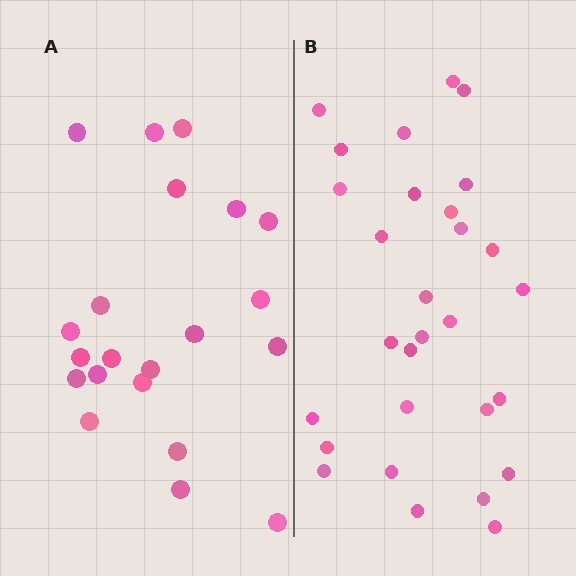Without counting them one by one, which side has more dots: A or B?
Region B (the right region) has more dots.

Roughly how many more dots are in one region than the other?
Region B has roughly 8 or so more dots than region A.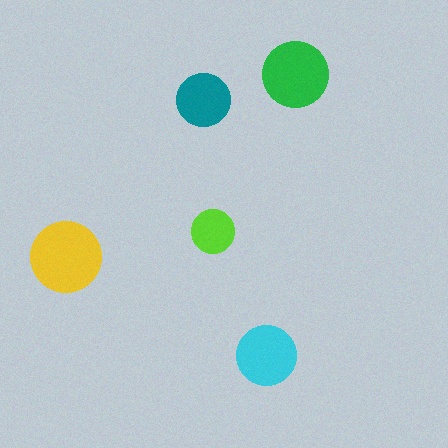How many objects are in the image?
There are 5 objects in the image.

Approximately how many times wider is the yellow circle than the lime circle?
About 1.5 times wider.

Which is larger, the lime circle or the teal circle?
The teal one.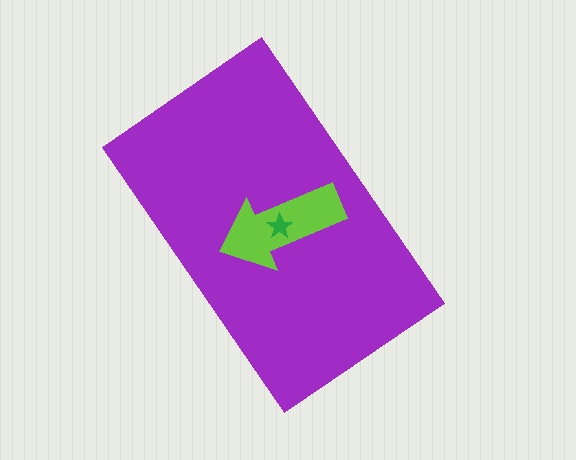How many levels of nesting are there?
3.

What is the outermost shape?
The purple rectangle.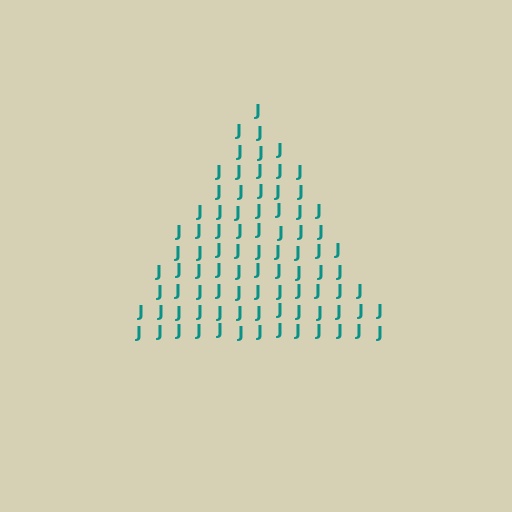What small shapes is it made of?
It is made of small letter J's.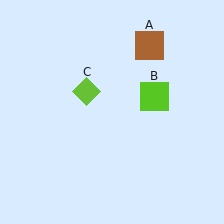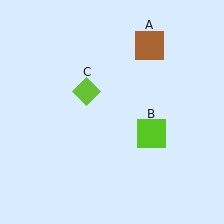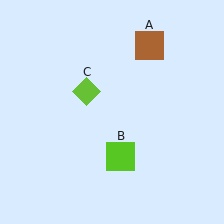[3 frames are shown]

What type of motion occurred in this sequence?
The lime square (object B) rotated clockwise around the center of the scene.